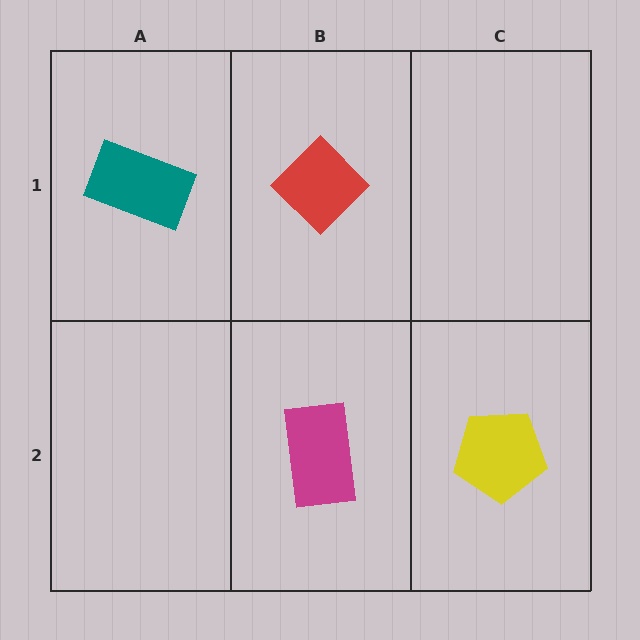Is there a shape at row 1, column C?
No, that cell is empty.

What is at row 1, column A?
A teal rectangle.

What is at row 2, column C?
A yellow pentagon.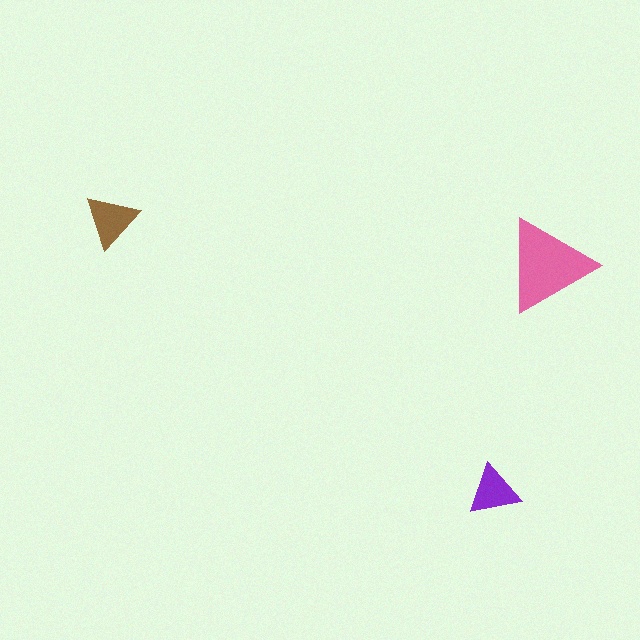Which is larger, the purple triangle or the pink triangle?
The pink one.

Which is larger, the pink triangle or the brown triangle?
The pink one.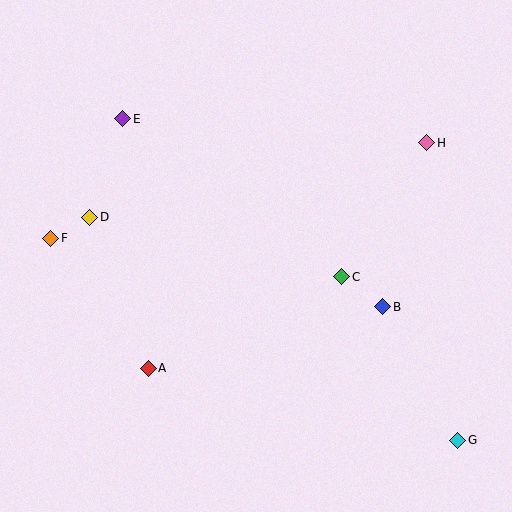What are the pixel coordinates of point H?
Point H is at (427, 143).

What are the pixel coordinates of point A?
Point A is at (148, 368).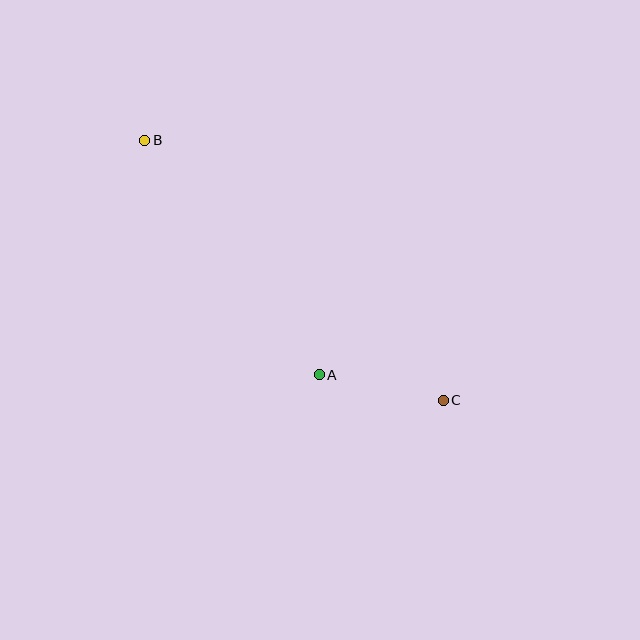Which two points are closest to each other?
Points A and C are closest to each other.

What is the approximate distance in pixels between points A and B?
The distance between A and B is approximately 293 pixels.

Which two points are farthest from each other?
Points B and C are farthest from each other.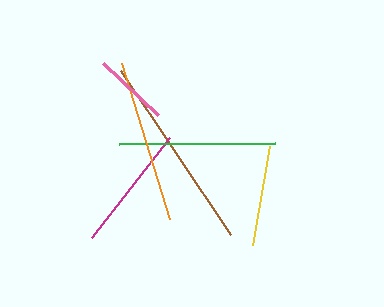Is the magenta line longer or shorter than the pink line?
The magenta line is longer than the pink line.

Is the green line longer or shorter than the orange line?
The orange line is longer than the green line.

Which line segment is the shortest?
The pink line is the shortest at approximately 76 pixels.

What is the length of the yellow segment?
The yellow segment is approximately 100 pixels long.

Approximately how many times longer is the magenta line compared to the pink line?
The magenta line is approximately 1.7 times the length of the pink line.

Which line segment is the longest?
The brown line is the longest at approximately 198 pixels.